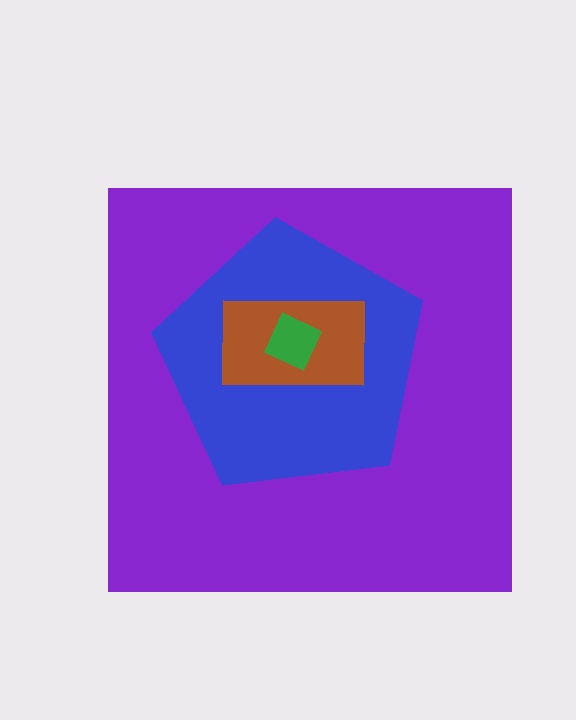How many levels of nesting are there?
4.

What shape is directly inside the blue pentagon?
The brown rectangle.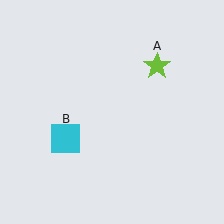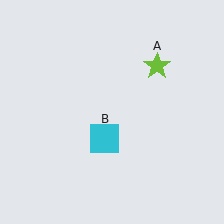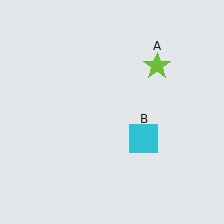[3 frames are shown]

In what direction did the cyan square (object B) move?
The cyan square (object B) moved right.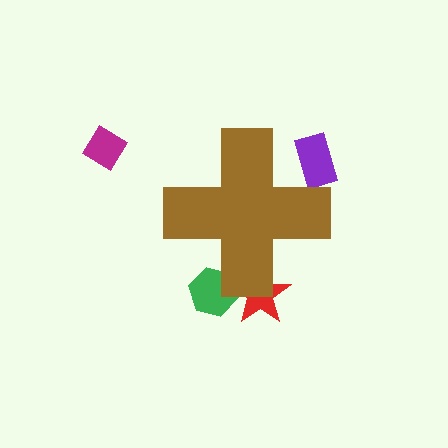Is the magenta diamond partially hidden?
No, the magenta diamond is fully visible.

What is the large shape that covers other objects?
A brown cross.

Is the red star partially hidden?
Yes, the red star is partially hidden behind the brown cross.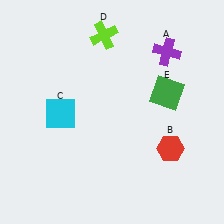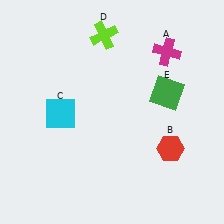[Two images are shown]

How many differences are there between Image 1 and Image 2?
There is 1 difference between the two images.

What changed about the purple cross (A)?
In Image 1, A is purple. In Image 2, it changed to magenta.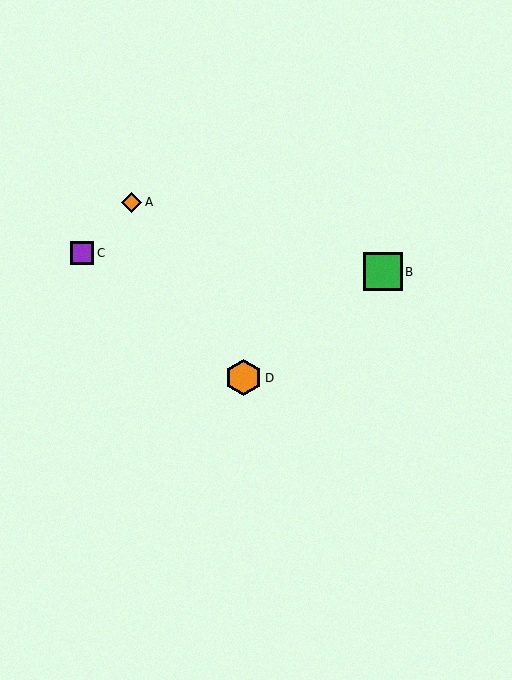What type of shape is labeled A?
Shape A is an orange diamond.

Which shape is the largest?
The green square (labeled B) is the largest.